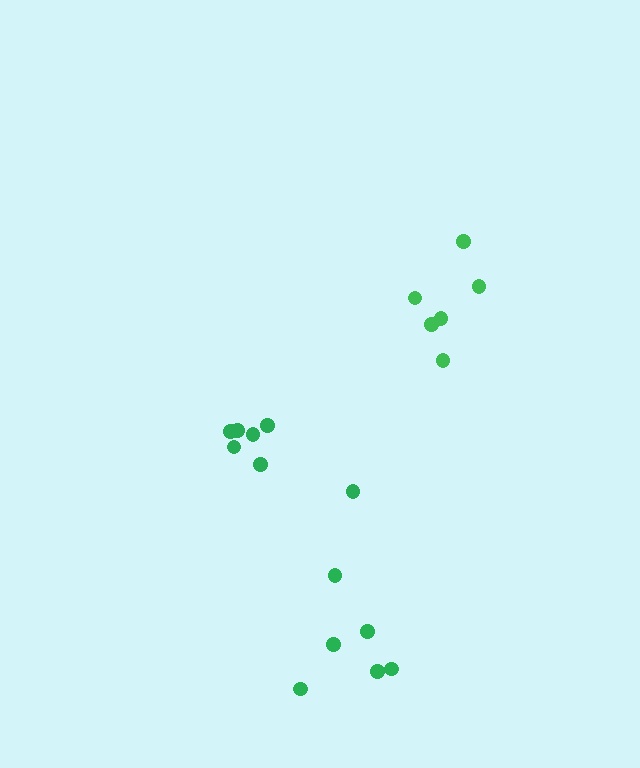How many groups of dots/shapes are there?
There are 3 groups.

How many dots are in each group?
Group 1: 6 dots, Group 2: 7 dots, Group 3: 6 dots (19 total).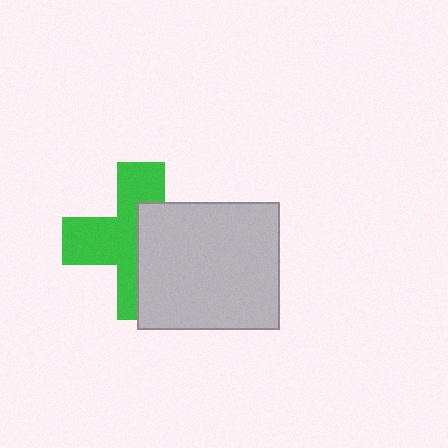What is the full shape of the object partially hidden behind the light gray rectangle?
The partially hidden object is a green cross.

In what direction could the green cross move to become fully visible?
The green cross could move left. That would shift it out from behind the light gray rectangle entirely.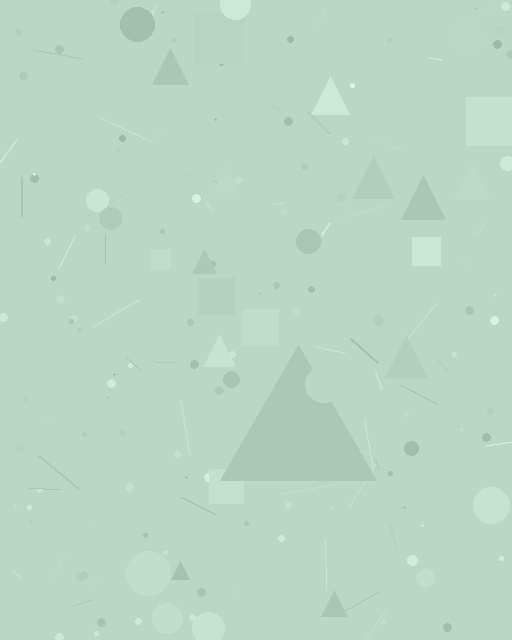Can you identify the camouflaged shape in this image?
The camouflaged shape is a triangle.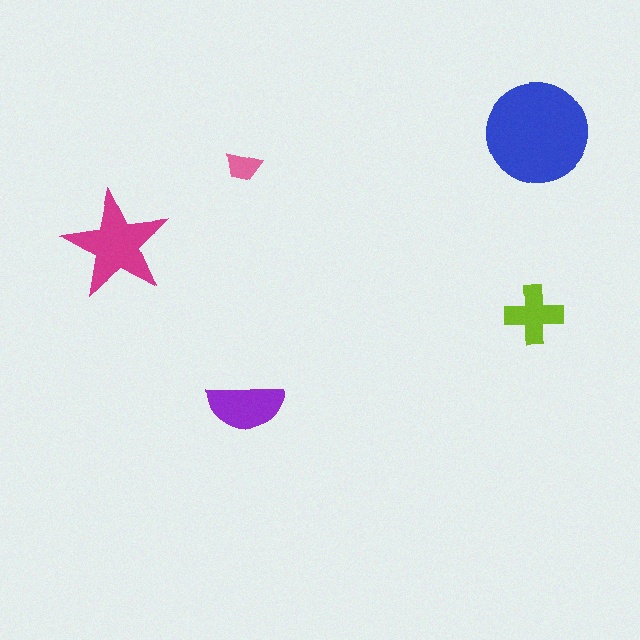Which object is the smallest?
The pink trapezoid.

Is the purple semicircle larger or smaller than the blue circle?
Smaller.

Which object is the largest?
The blue circle.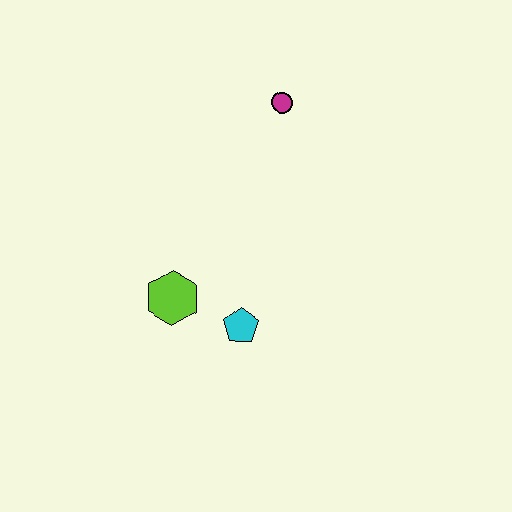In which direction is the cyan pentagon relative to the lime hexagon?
The cyan pentagon is to the right of the lime hexagon.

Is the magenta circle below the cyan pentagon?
No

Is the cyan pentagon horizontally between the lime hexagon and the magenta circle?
Yes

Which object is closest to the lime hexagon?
The cyan pentagon is closest to the lime hexagon.